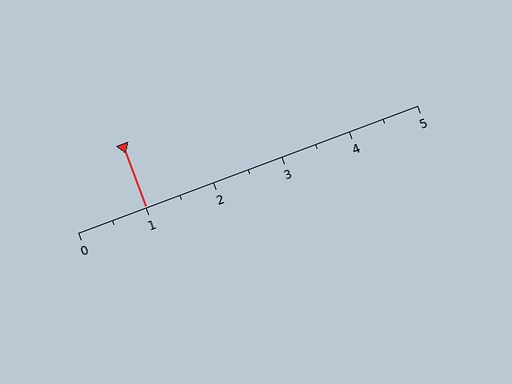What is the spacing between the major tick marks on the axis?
The major ticks are spaced 1 apart.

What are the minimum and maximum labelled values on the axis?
The axis runs from 0 to 5.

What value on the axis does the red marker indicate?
The marker indicates approximately 1.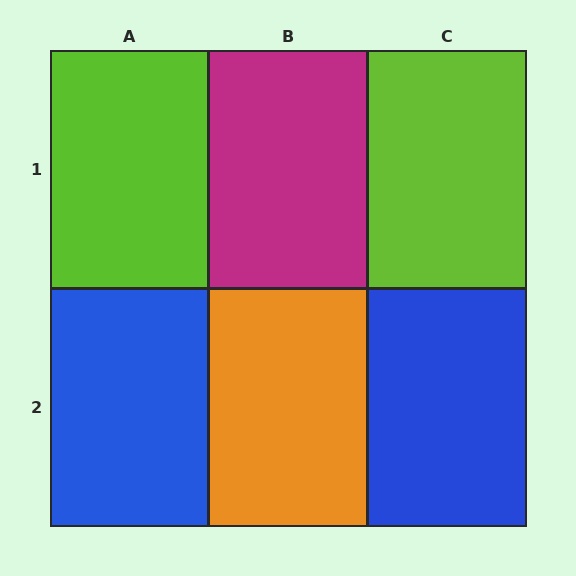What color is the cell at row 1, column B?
Magenta.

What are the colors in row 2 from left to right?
Blue, orange, blue.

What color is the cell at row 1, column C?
Lime.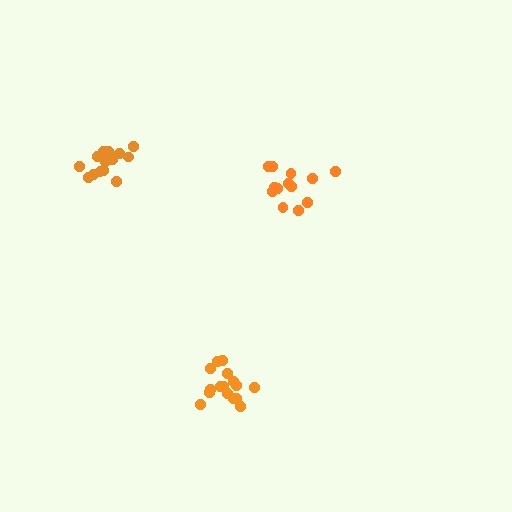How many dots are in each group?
Group 1: 14 dots, Group 2: 15 dots, Group 3: 16 dots (45 total).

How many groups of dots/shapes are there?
There are 3 groups.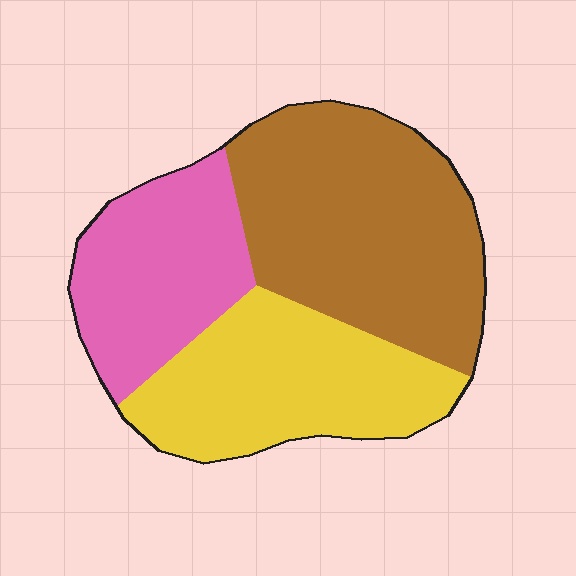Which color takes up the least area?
Pink, at roughly 25%.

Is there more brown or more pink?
Brown.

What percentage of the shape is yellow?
Yellow takes up between a quarter and a half of the shape.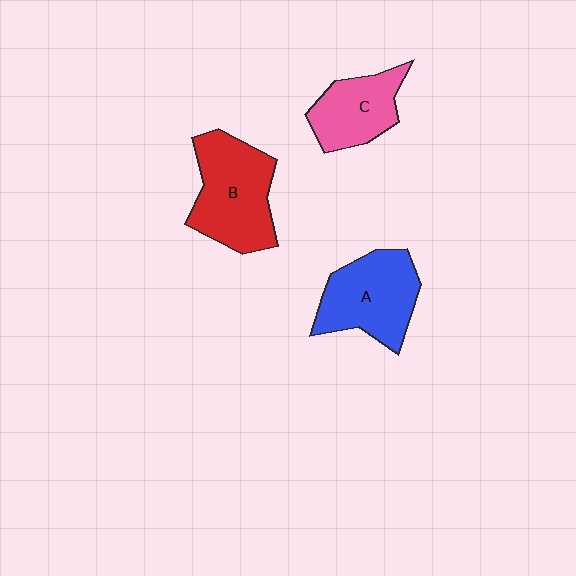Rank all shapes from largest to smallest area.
From largest to smallest: B (red), A (blue), C (pink).